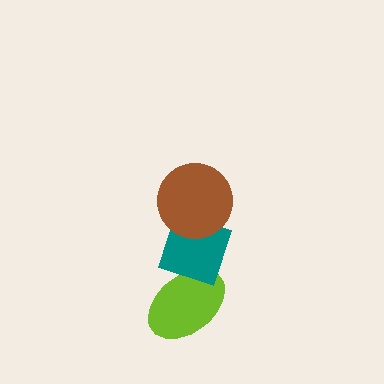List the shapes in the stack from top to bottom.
From top to bottom: the brown circle, the teal diamond, the lime ellipse.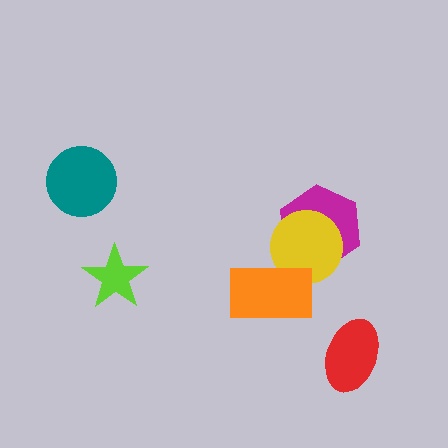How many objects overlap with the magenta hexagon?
1 object overlaps with the magenta hexagon.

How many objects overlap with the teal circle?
0 objects overlap with the teal circle.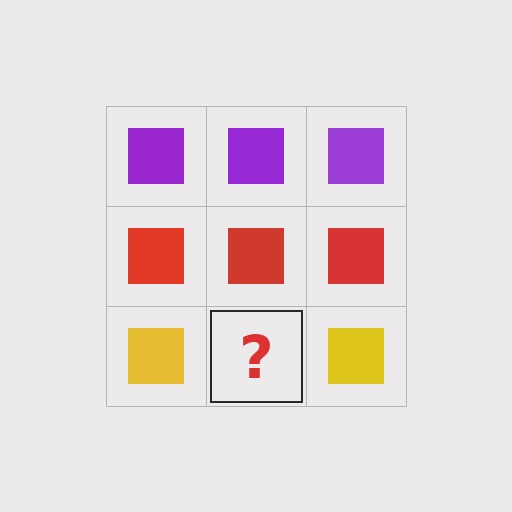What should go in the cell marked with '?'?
The missing cell should contain a yellow square.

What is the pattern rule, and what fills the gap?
The rule is that each row has a consistent color. The gap should be filled with a yellow square.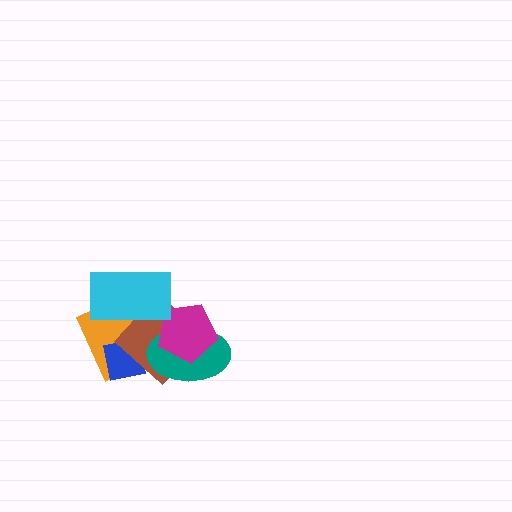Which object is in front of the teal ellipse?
The magenta pentagon is in front of the teal ellipse.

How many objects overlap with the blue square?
2 objects overlap with the blue square.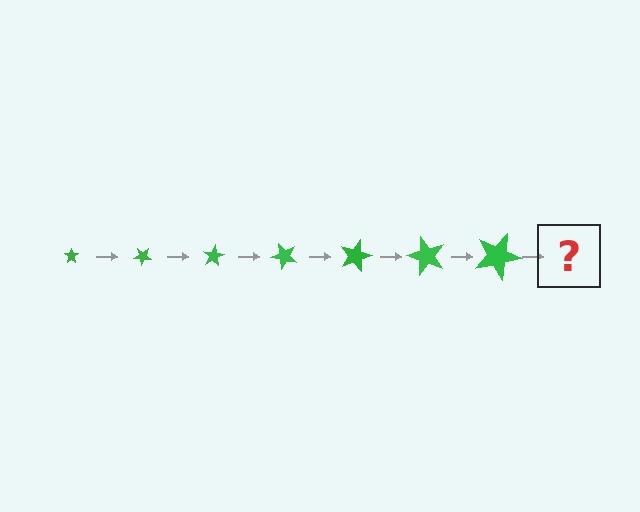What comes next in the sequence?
The next element should be a star, larger than the previous one and rotated 280 degrees from the start.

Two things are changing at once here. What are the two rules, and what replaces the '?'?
The two rules are that the star grows larger each step and it rotates 40 degrees each step. The '?' should be a star, larger than the previous one and rotated 280 degrees from the start.